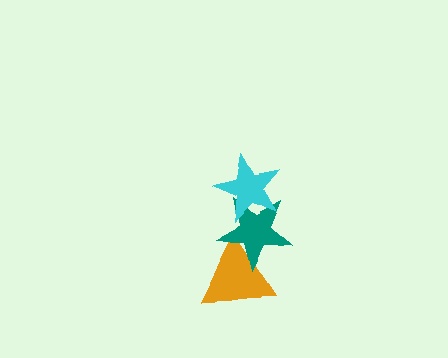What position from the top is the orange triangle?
The orange triangle is 3rd from the top.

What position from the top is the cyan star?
The cyan star is 1st from the top.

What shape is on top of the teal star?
The cyan star is on top of the teal star.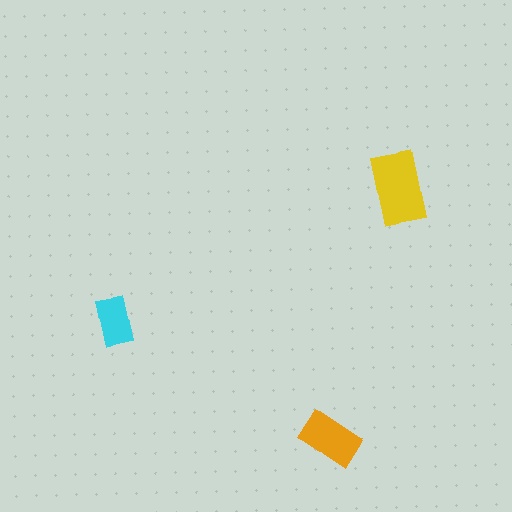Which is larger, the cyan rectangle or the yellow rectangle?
The yellow one.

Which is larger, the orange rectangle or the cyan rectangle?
The orange one.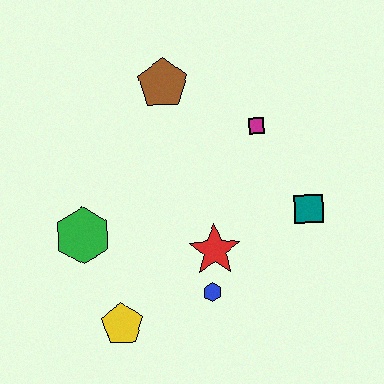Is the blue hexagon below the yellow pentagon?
No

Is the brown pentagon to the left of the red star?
Yes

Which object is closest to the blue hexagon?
The red star is closest to the blue hexagon.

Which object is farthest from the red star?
The brown pentagon is farthest from the red star.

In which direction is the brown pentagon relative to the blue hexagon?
The brown pentagon is above the blue hexagon.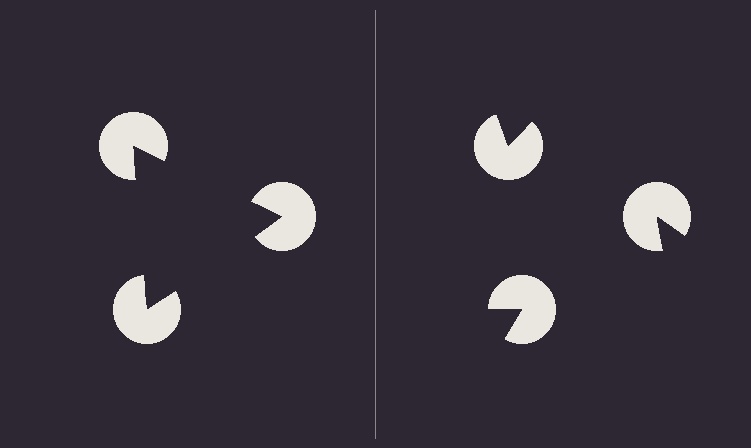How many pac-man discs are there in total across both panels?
6 — 3 on each side.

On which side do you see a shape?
An illusory triangle appears on the left side. On the right side the wedge cuts are rotated, so no coherent shape forms.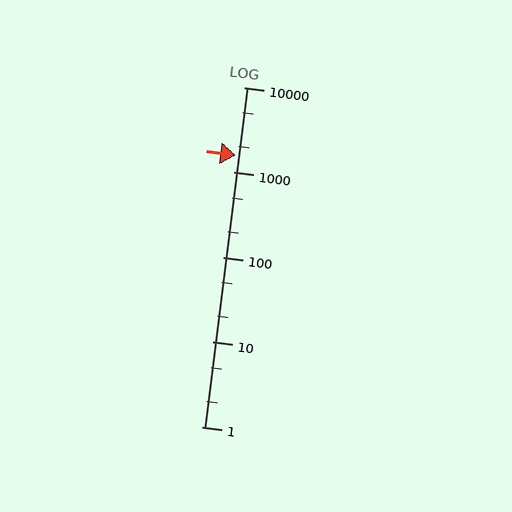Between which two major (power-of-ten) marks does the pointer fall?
The pointer is between 1000 and 10000.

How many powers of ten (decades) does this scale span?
The scale spans 4 decades, from 1 to 10000.